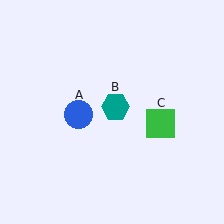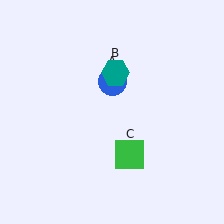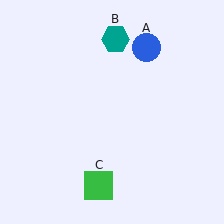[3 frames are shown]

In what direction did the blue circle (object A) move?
The blue circle (object A) moved up and to the right.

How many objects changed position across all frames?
3 objects changed position: blue circle (object A), teal hexagon (object B), green square (object C).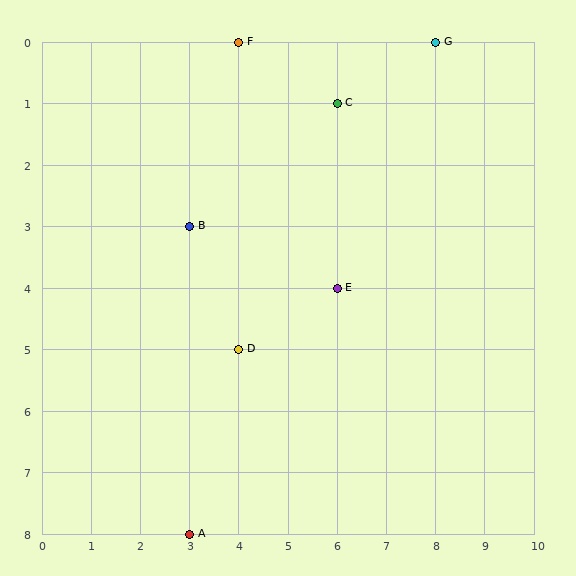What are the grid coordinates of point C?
Point C is at grid coordinates (6, 1).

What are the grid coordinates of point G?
Point G is at grid coordinates (8, 0).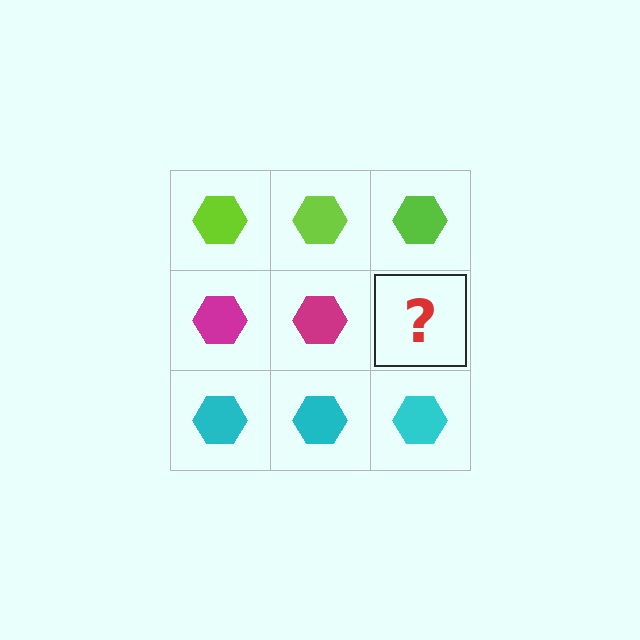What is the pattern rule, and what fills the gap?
The rule is that each row has a consistent color. The gap should be filled with a magenta hexagon.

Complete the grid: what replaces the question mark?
The question mark should be replaced with a magenta hexagon.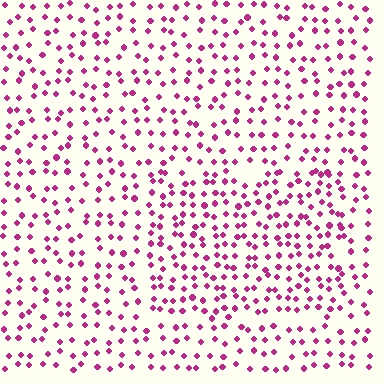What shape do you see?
I see a rectangle.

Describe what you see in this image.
The image contains small magenta elements arranged at two different densities. A rectangle-shaped region is visible where the elements are more densely packed than the surrounding area.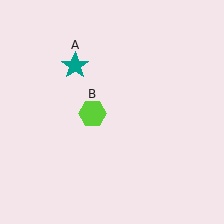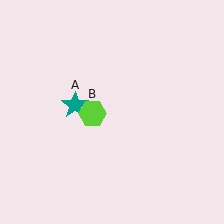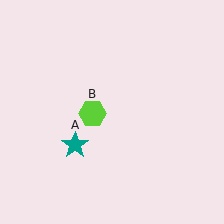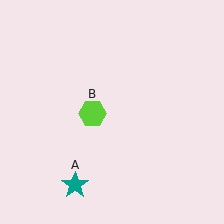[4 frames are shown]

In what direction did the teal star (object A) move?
The teal star (object A) moved down.